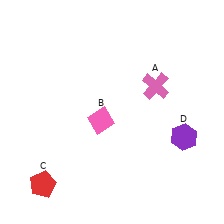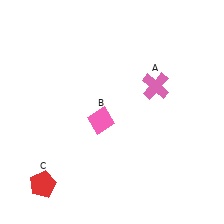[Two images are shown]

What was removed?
The purple hexagon (D) was removed in Image 2.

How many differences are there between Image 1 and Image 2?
There is 1 difference between the two images.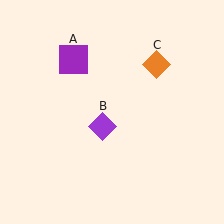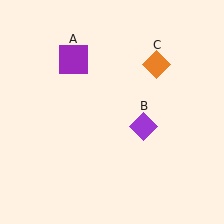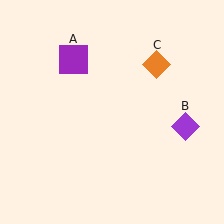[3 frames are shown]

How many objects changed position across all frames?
1 object changed position: purple diamond (object B).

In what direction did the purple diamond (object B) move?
The purple diamond (object B) moved right.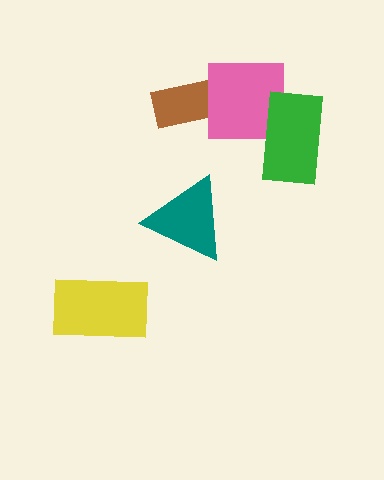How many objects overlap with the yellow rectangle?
0 objects overlap with the yellow rectangle.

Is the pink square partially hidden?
Yes, it is partially covered by another shape.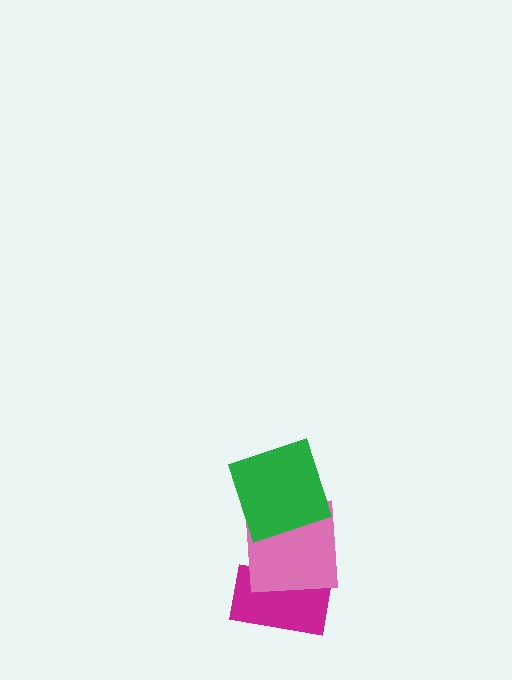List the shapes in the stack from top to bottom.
From top to bottom: the green square, the pink square, the magenta rectangle.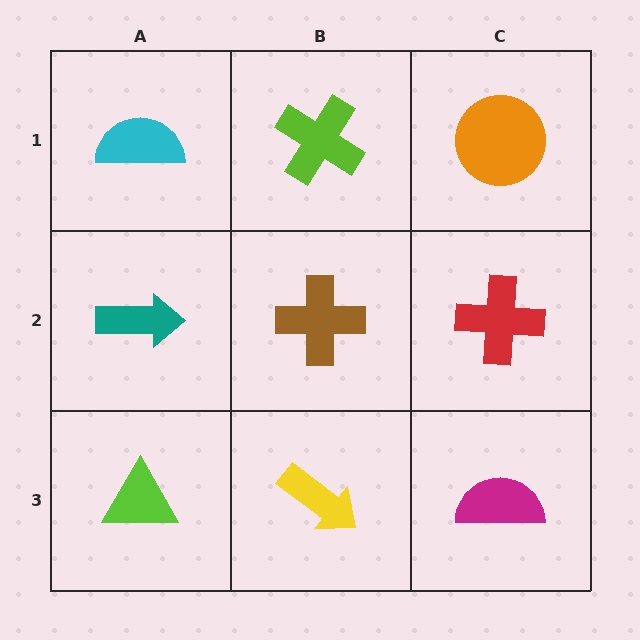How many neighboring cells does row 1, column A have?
2.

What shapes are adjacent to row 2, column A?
A cyan semicircle (row 1, column A), a lime triangle (row 3, column A), a brown cross (row 2, column B).